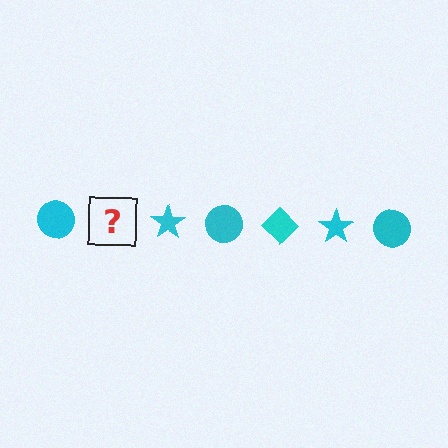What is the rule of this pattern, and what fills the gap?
The rule is that the pattern cycles through circle, diamond, star shapes in cyan. The gap should be filled with a cyan diamond.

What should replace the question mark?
The question mark should be replaced with a cyan diamond.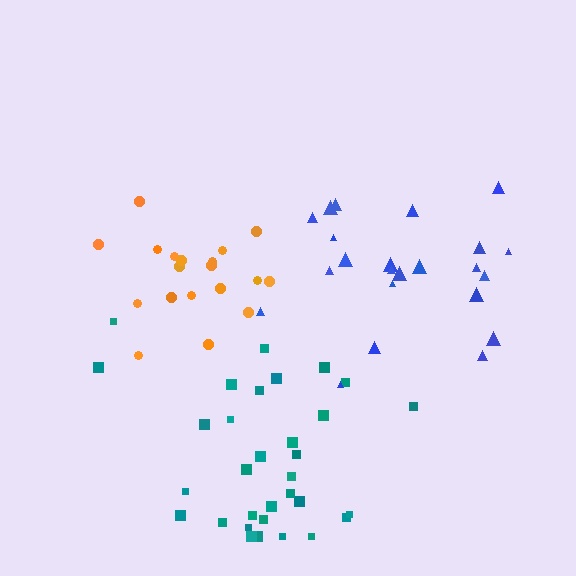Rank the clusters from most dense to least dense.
orange, teal, blue.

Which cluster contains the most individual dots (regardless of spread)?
Teal (32).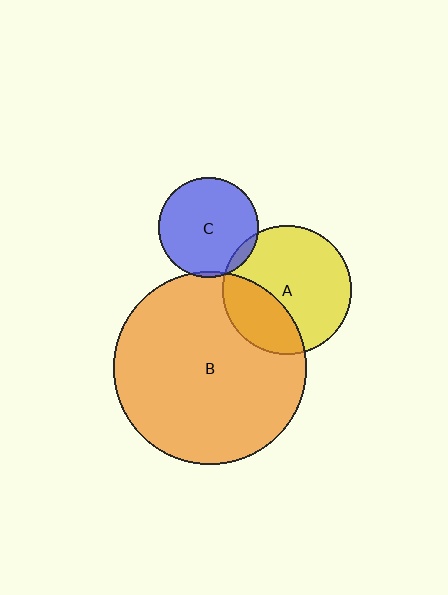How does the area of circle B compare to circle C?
Approximately 3.7 times.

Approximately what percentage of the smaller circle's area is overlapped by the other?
Approximately 30%.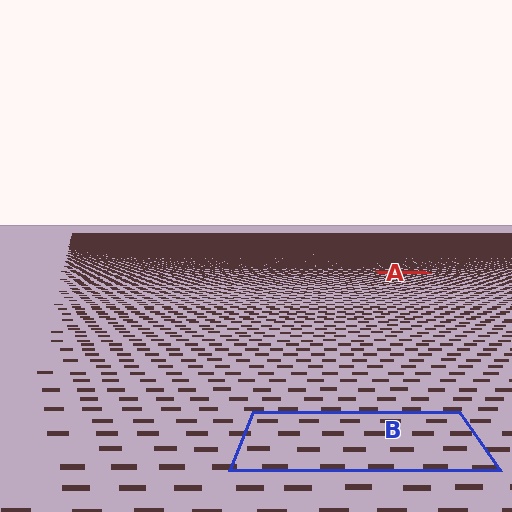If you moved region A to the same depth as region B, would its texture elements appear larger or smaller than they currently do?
They would appear larger. At a closer depth, the same texture elements are projected at a bigger on-screen size.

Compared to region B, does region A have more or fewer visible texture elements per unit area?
Region A has more texture elements per unit area — they are packed more densely because it is farther away.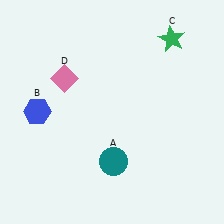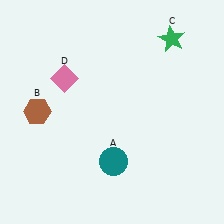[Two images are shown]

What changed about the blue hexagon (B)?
In Image 1, B is blue. In Image 2, it changed to brown.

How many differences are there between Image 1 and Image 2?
There is 1 difference between the two images.